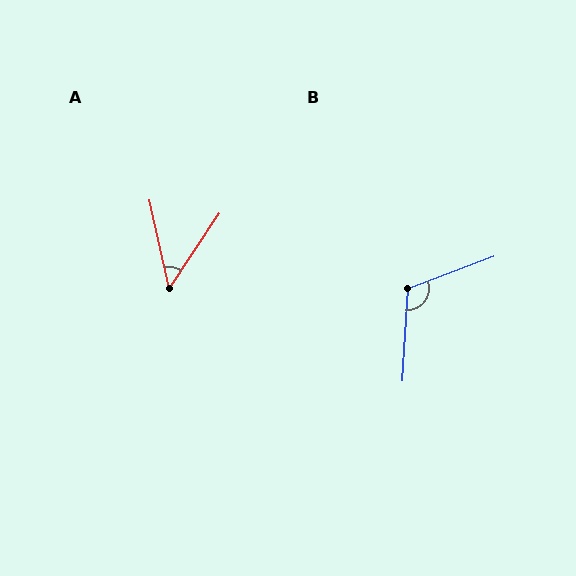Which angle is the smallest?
A, at approximately 47 degrees.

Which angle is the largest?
B, at approximately 114 degrees.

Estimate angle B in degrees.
Approximately 114 degrees.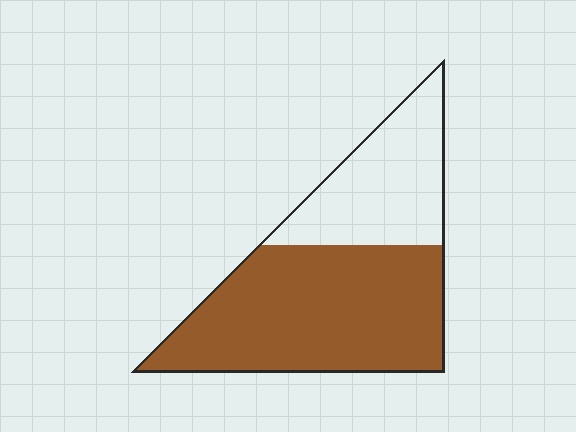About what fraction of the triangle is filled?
About two thirds (2/3).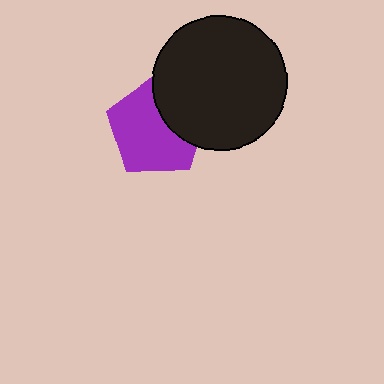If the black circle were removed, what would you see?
You would see the complete purple pentagon.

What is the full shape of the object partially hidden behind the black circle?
The partially hidden object is a purple pentagon.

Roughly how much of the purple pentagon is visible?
Most of it is visible (roughly 68%).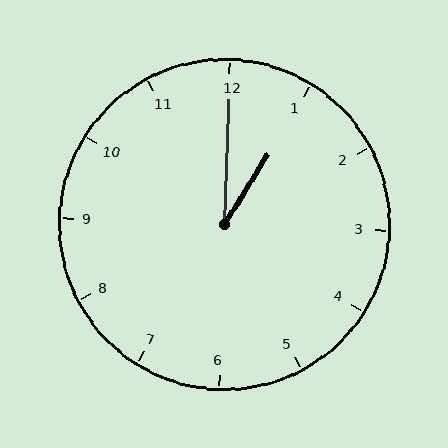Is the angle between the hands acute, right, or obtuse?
It is acute.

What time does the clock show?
1:00.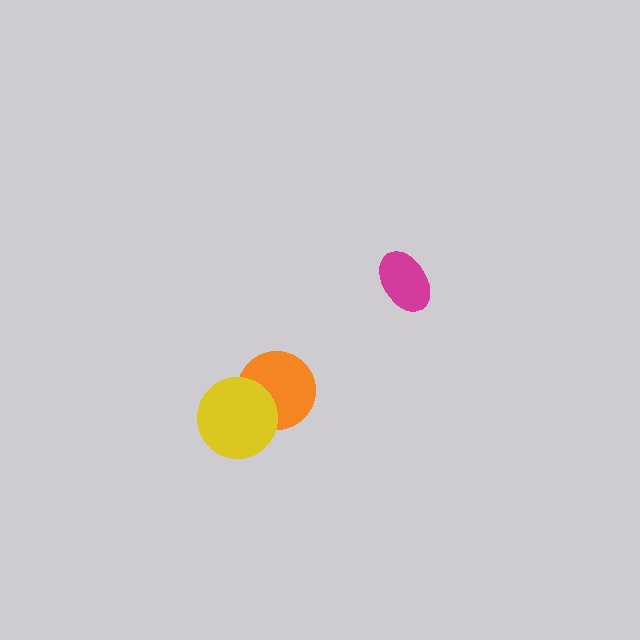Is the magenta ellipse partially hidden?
No, no other shape covers it.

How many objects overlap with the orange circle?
1 object overlaps with the orange circle.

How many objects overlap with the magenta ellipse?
0 objects overlap with the magenta ellipse.